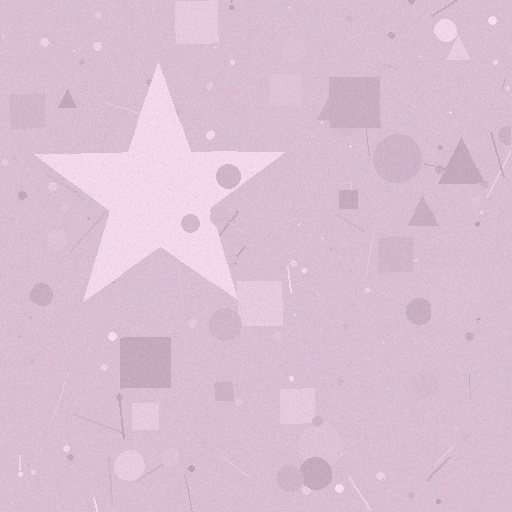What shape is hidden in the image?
A star is hidden in the image.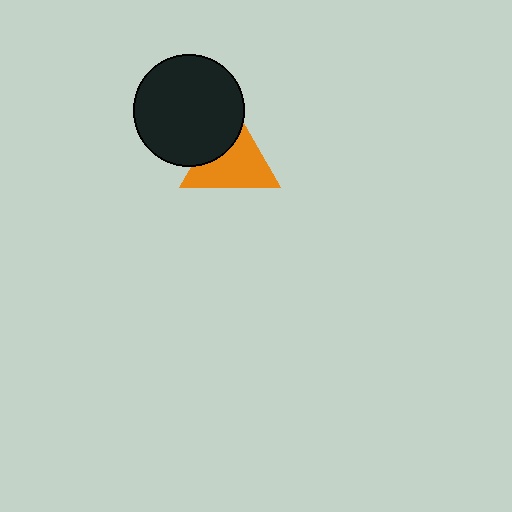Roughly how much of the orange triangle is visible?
Most of it is visible (roughly 68%).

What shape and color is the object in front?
The object in front is a black circle.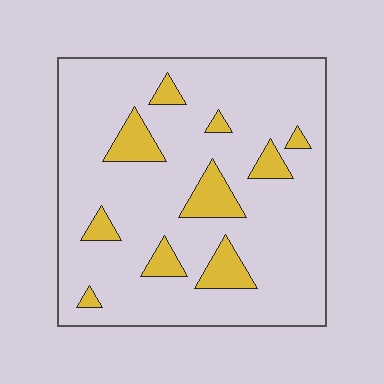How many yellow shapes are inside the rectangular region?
10.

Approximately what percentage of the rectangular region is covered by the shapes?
Approximately 15%.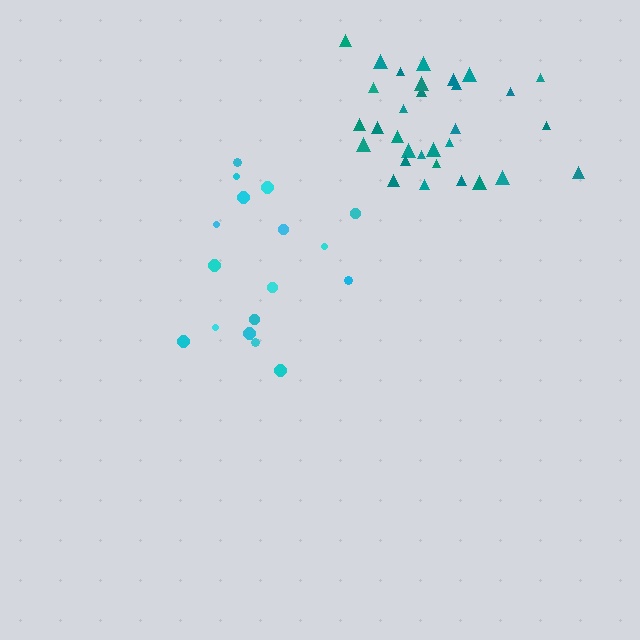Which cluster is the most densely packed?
Teal.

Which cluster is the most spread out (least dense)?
Cyan.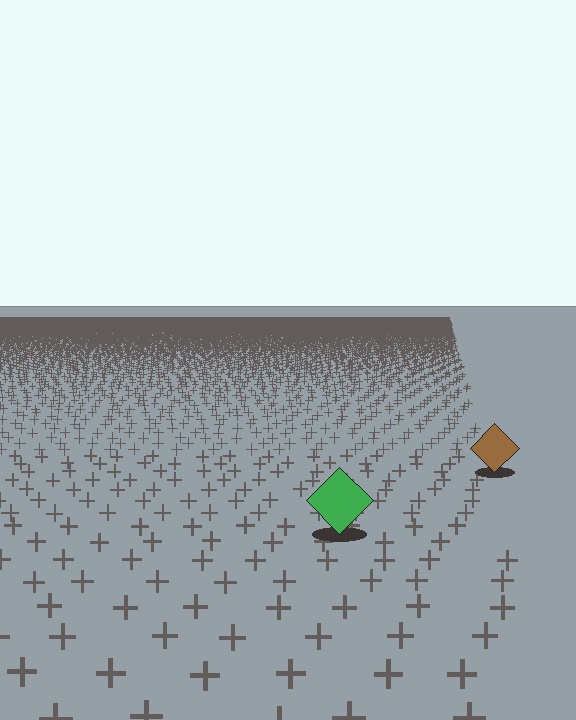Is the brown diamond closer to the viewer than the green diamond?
No. The green diamond is closer — you can tell from the texture gradient: the ground texture is coarser near it.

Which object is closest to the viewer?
The green diamond is closest. The texture marks near it are larger and more spread out.